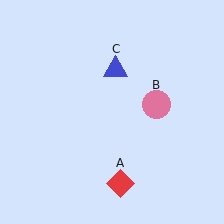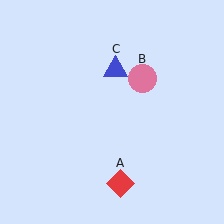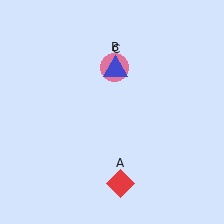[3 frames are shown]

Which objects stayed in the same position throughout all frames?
Red diamond (object A) and blue triangle (object C) remained stationary.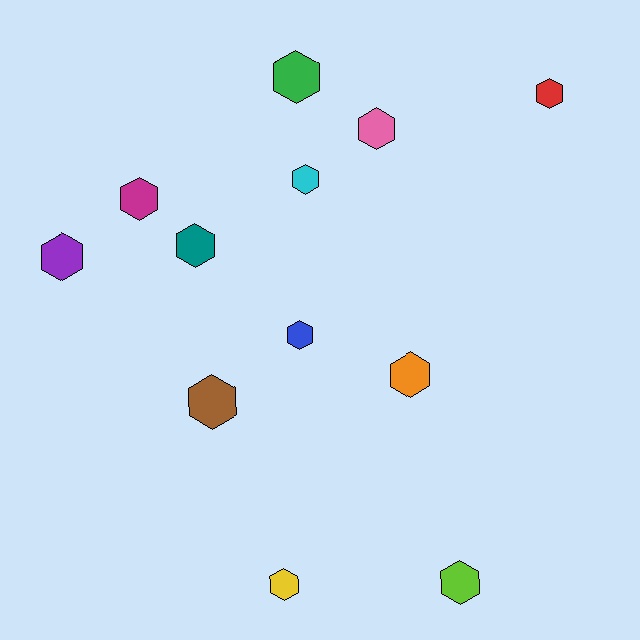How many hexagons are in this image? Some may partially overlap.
There are 12 hexagons.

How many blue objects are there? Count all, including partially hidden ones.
There is 1 blue object.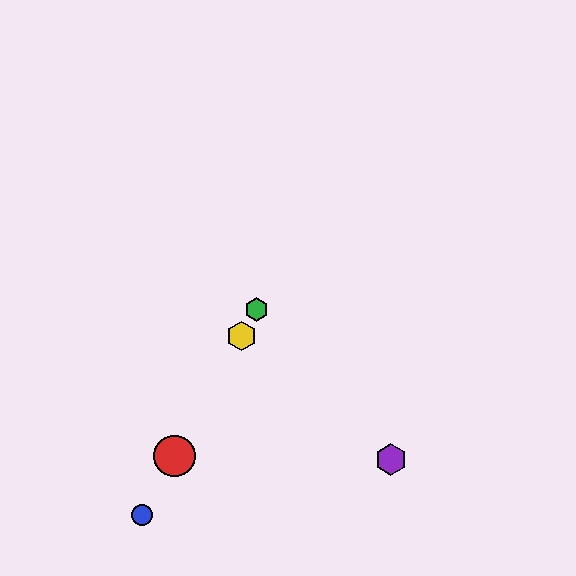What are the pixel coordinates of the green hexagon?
The green hexagon is at (256, 310).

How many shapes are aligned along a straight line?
4 shapes (the red circle, the blue circle, the green hexagon, the yellow hexagon) are aligned along a straight line.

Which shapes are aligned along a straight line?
The red circle, the blue circle, the green hexagon, the yellow hexagon are aligned along a straight line.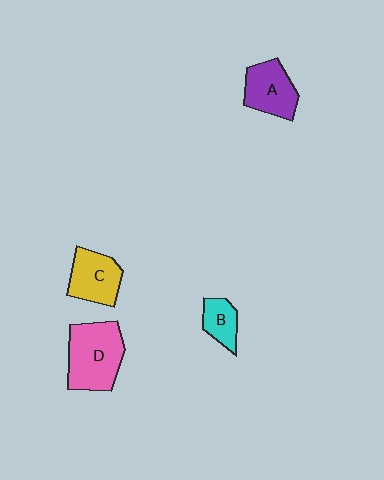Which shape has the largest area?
Shape D (pink).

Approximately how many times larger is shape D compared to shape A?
Approximately 1.4 times.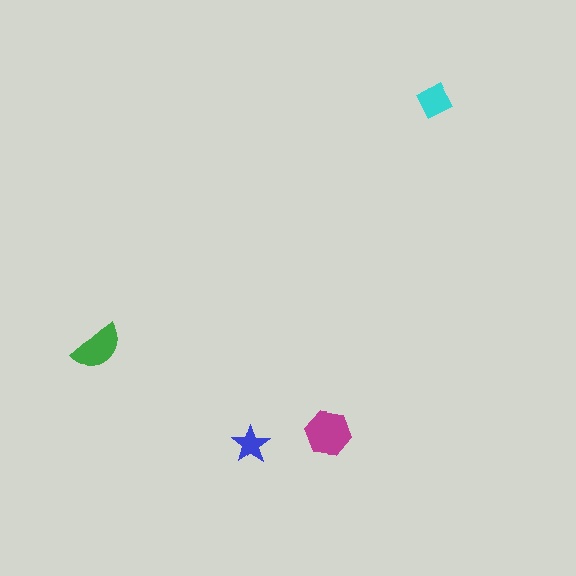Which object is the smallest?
The blue star.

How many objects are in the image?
There are 4 objects in the image.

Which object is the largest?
The magenta hexagon.